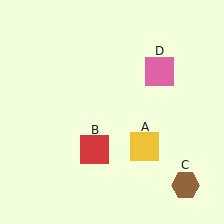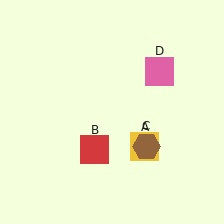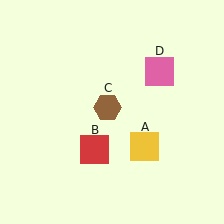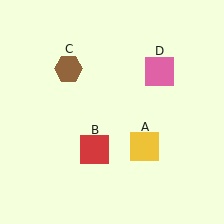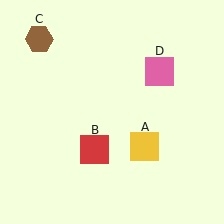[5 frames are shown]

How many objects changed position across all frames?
1 object changed position: brown hexagon (object C).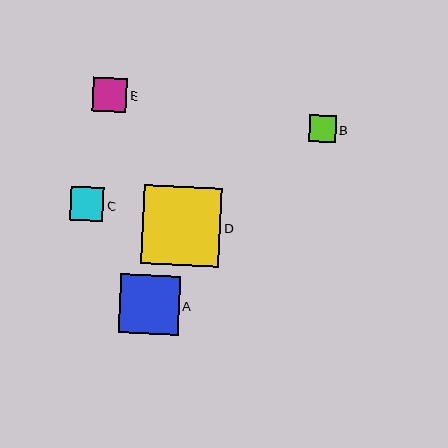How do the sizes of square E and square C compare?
Square E and square C are approximately the same size.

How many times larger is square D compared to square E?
Square D is approximately 2.3 times the size of square E.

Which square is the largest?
Square D is the largest with a size of approximately 79 pixels.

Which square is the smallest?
Square B is the smallest with a size of approximately 27 pixels.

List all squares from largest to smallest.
From largest to smallest: D, A, E, C, B.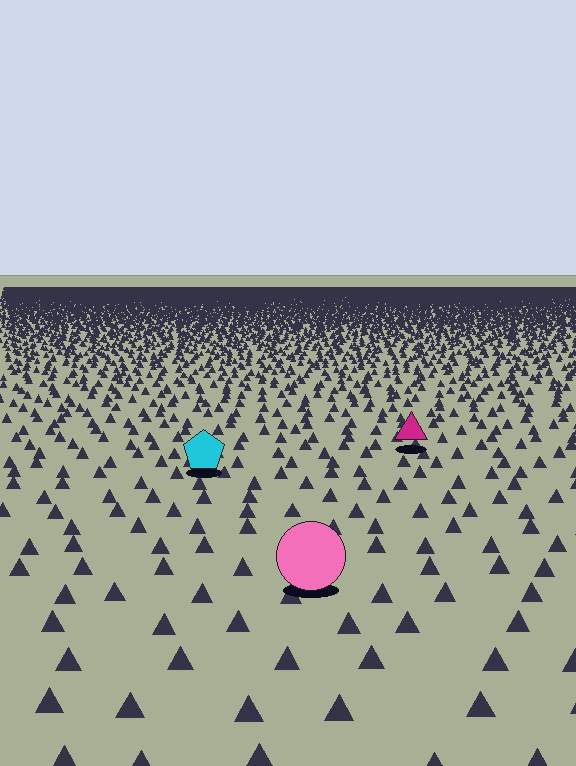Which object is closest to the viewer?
The pink circle is closest. The texture marks near it are larger and more spread out.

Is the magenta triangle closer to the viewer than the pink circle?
No. The pink circle is closer — you can tell from the texture gradient: the ground texture is coarser near it.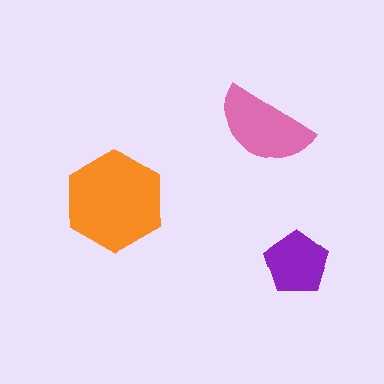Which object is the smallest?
The purple pentagon.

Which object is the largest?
The orange hexagon.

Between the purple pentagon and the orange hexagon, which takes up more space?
The orange hexagon.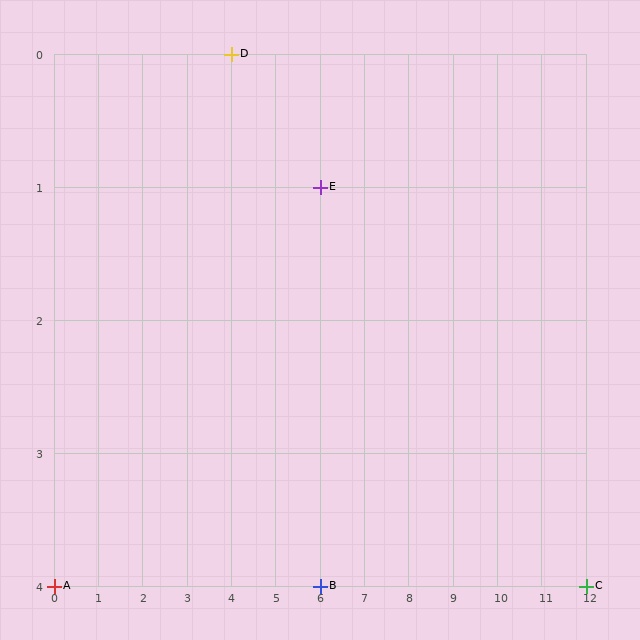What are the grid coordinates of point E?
Point E is at grid coordinates (6, 1).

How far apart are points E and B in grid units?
Points E and B are 3 rows apart.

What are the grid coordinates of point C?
Point C is at grid coordinates (12, 4).